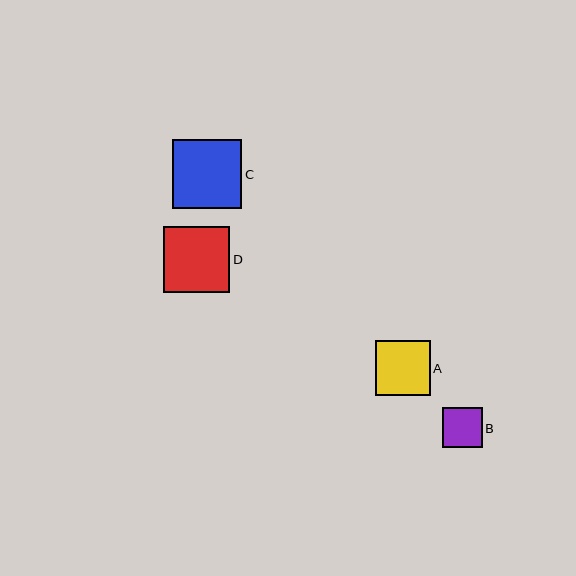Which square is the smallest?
Square B is the smallest with a size of approximately 40 pixels.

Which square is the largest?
Square C is the largest with a size of approximately 69 pixels.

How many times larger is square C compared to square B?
Square C is approximately 1.7 times the size of square B.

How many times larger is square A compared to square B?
Square A is approximately 1.4 times the size of square B.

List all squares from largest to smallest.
From largest to smallest: C, D, A, B.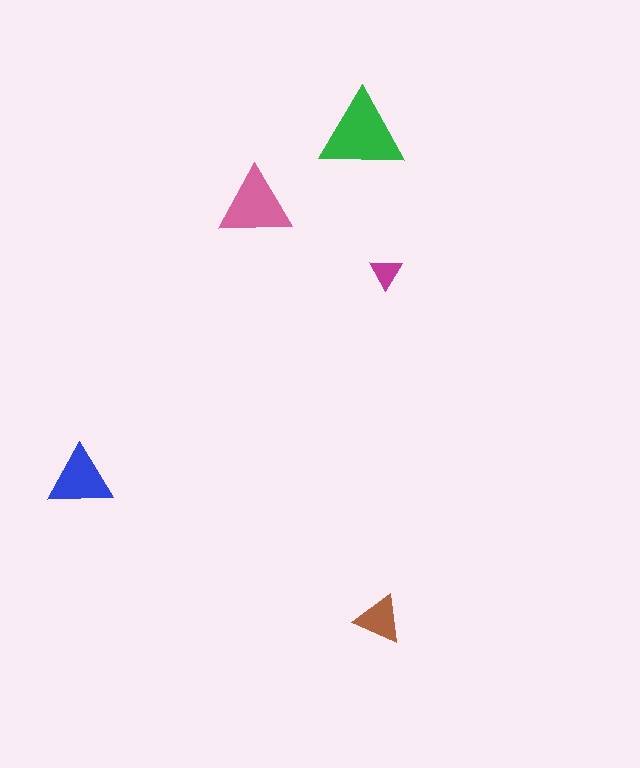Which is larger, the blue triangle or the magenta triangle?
The blue one.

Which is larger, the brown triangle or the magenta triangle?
The brown one.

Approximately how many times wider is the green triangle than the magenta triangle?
About 2.5 times wider.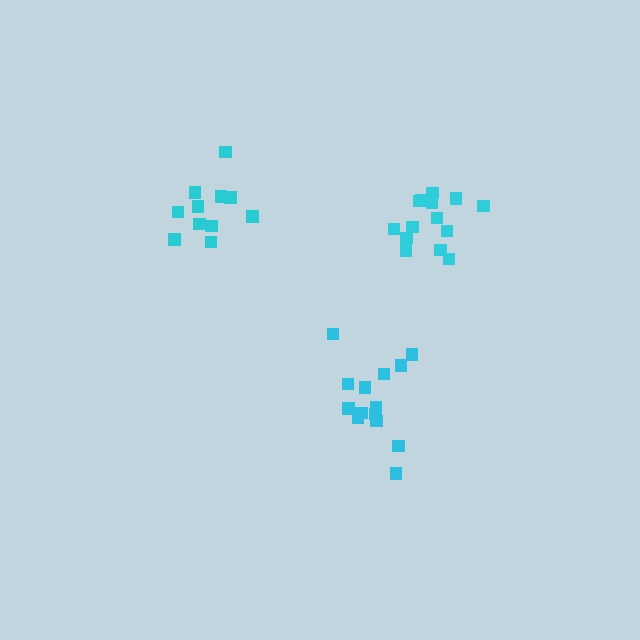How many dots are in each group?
Group 1: 11 dots, Group 2: 14 dots, Group 3: 14 dots (39 total).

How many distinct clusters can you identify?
There are 3 distinct clusters.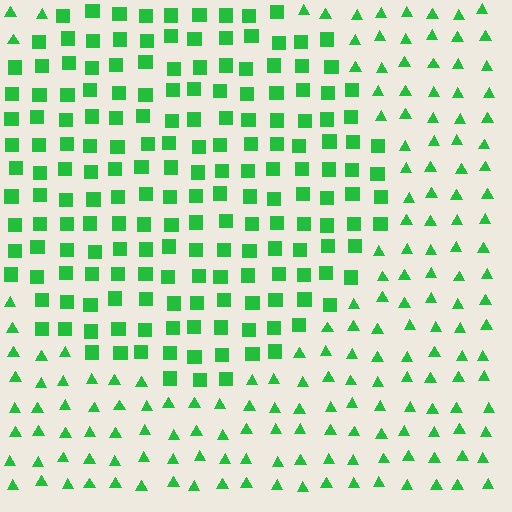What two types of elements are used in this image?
The image uses squares inside the circle region and triangles outside it.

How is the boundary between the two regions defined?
The boundary is defined by a change in element shape: squares inside vs. triangles outside. All elements share the same color and spacing.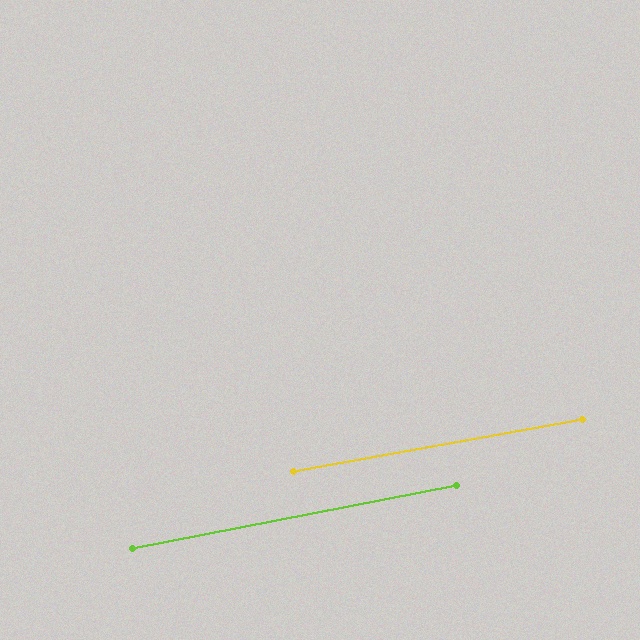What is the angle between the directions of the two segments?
Approximately 1 degree.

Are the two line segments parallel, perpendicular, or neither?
Parallel — their directions differ by only 0.8°.